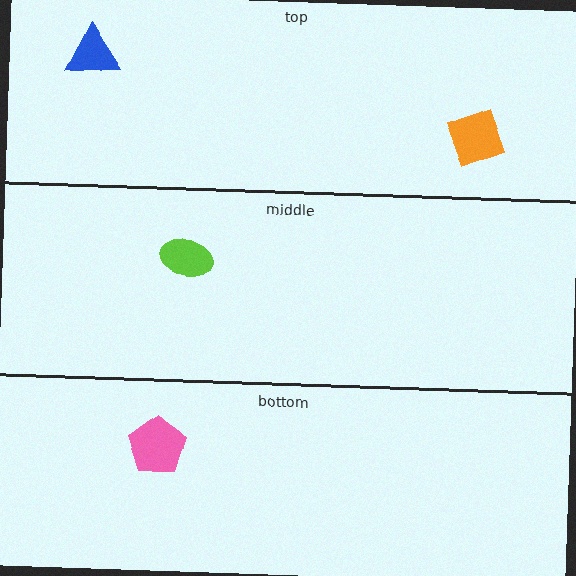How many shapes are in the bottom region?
1.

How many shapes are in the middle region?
1.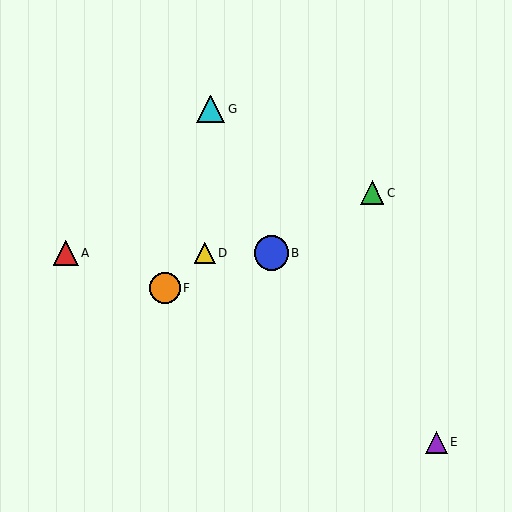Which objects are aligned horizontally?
Objects A, B, D are aligned horizontally.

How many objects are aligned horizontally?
3 objects (A, B, D) are aligned horizontally.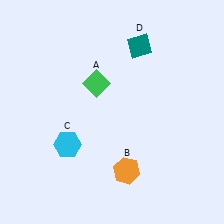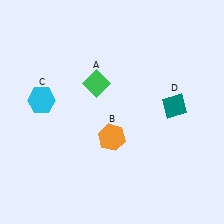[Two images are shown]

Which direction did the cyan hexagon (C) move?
The cyan hexagon (C) moved up.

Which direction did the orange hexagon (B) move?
The orange hexagon (B) moved up.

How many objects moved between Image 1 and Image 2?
3 objects moved between the two images.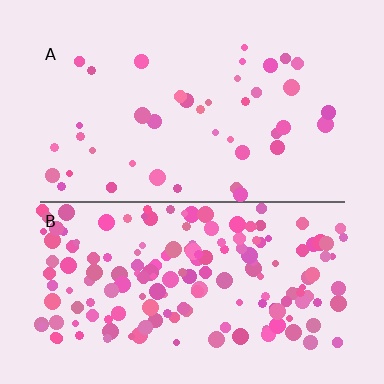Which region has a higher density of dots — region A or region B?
B (the bottom).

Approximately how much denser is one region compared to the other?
Approximately 4.2× — region B over region A.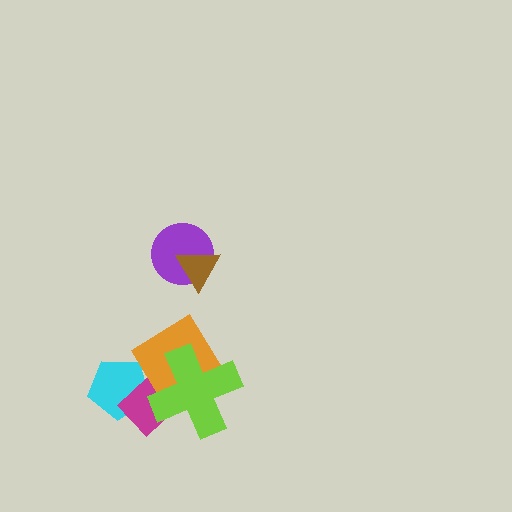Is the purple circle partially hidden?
Yes, it is partially covered by another shape.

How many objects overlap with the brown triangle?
1 object overlaps with the brown triangle.